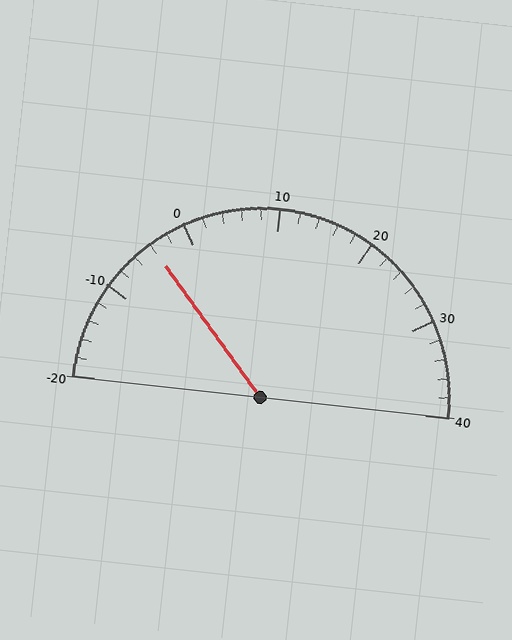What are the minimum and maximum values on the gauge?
The gauge ranges from -20 to 40.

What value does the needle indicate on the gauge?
The needle indicates approximately -4.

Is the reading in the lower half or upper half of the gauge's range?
The reading is in the lower half of the range (-20 to 40).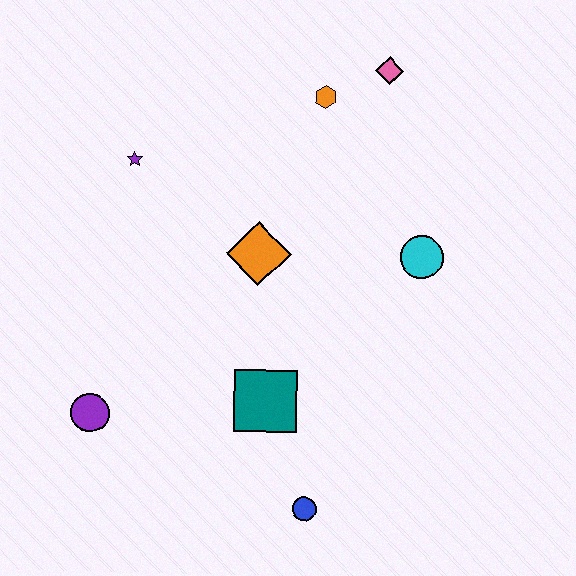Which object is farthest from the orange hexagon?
The blue circle is farthest from the orange hexagon.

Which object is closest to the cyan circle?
The orange diamond is closest to the cyan circle.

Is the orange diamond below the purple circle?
No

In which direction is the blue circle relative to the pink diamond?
The blue circle is below the pink diamond.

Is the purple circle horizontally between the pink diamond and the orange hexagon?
No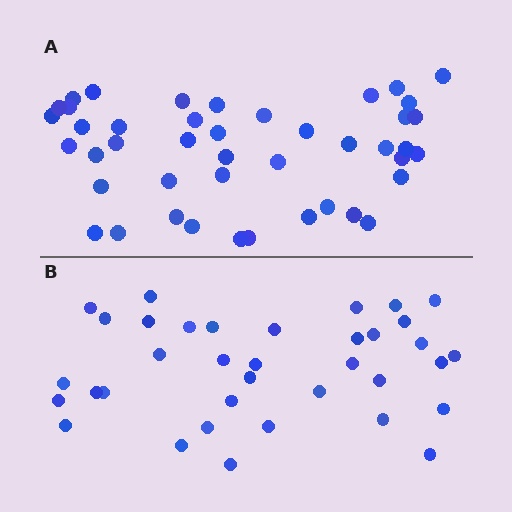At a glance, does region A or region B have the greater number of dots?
Region A (the top region) has more dots.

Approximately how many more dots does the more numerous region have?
Region A has roughly 8 or so more dots than region B.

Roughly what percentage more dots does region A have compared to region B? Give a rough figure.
About 20% more.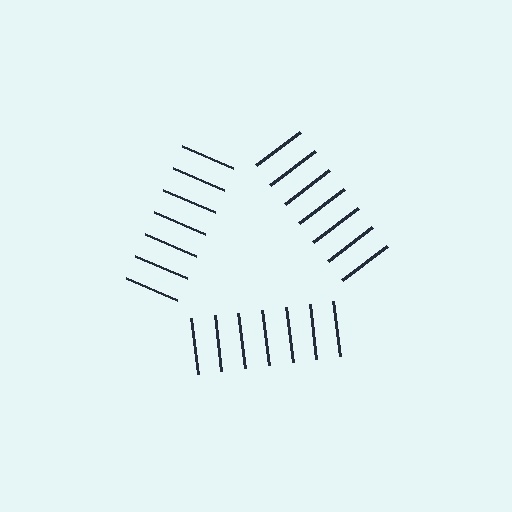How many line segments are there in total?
21 — 7 along each of the 3 edges.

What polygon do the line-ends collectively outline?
An illusory triangle — the line segments terminate on its edges but no continuous stroke is drawn.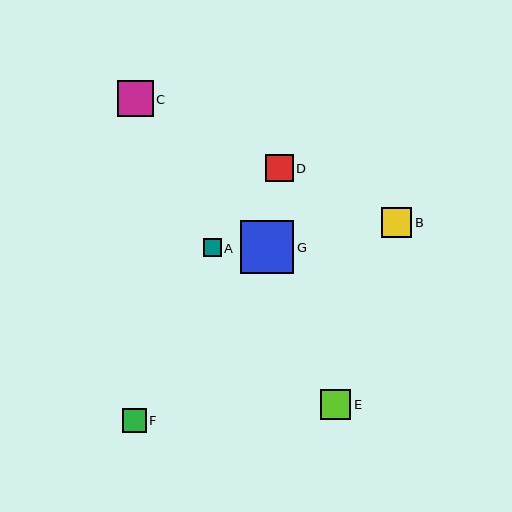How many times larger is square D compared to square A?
Square D is approximately 1.5 times the size of square A.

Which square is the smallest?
Square A is the smallest with a size of approximately 18 pixels.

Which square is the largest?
Square G is the largest with a size of approximately 53 pixels.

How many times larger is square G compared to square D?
Square G is approximately 1.9 times the size of square D.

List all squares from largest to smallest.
From largest to smallest: G, C, B, E, D, F, A.